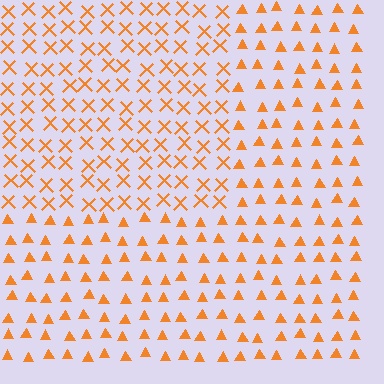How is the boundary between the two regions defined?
The boundary is defined by a change in element shape: X marks inside vs. triangles outside. All elements share the same color and spacing.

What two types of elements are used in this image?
The image uses X marks inside the rectangle region and triangles outside it.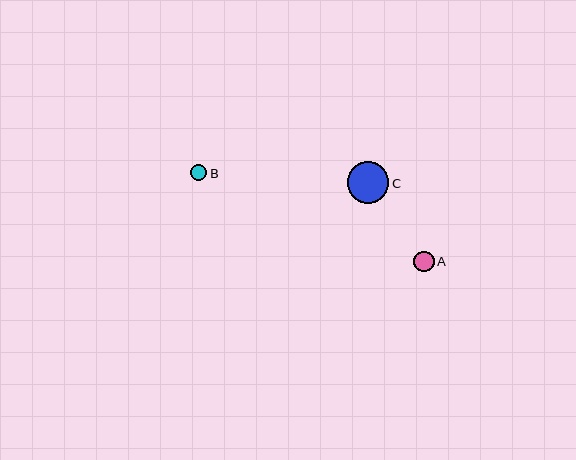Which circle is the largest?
Circle C is the largest with a size of approximately 42 pixels.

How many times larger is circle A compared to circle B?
Circle A is approximately 1.3 times the size of circle B.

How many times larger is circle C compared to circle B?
Circle C is approximately 2.6 times the size of circle B.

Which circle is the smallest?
Circle B is the smallest with a size of approximately 16 pixels.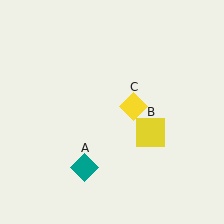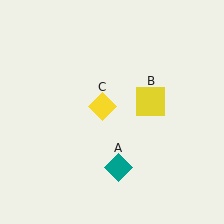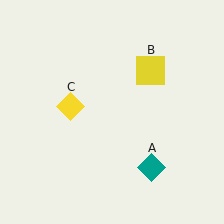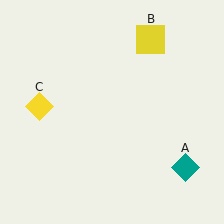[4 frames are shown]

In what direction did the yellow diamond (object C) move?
The yellow diamond (object C) moved left.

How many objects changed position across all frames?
3 objects changed position: teal diamond (object A), yellow square (object B), yellow diamond (object C).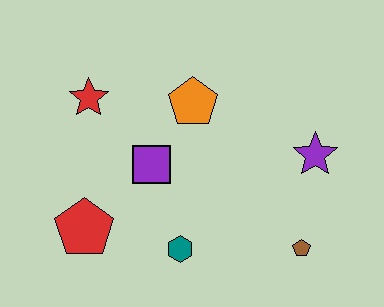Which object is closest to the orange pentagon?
The purple square is closest to the orange pentagon.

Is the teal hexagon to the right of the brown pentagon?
No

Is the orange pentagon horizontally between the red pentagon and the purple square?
No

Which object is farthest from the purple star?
The red pentagon is farthest from the purple star.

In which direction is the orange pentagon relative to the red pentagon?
The orange pentagon is above the red pentagon.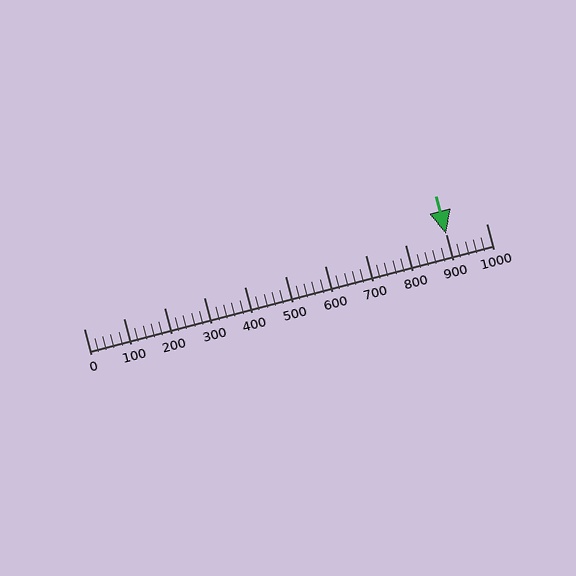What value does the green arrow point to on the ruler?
The green arrow points to approximately 900.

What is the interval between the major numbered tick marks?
The major tick marks are spaced 100 units apart.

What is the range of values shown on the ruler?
The ruler shows values from 0 to 1000.